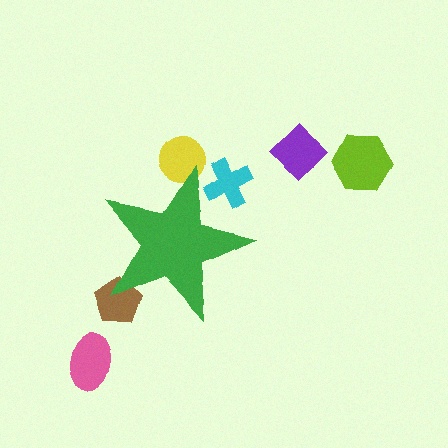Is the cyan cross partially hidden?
Yes, the cyan cross is partially hidden behind the green star.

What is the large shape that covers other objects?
A green star.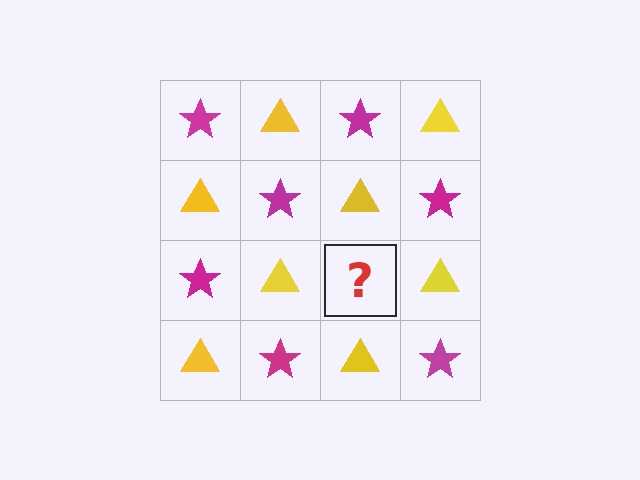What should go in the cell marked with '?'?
The missing cell should contain a magenta star.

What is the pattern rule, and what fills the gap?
The rule is that it alternates magenta star and yellow triangle in a checkerboard pattern. The gap should be filled with a magenta star.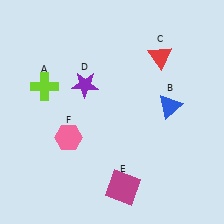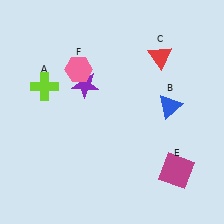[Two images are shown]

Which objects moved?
The objects that moved are: the magenta square (E), the pink hexagon (F).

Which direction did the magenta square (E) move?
The magenta square (E) moved right.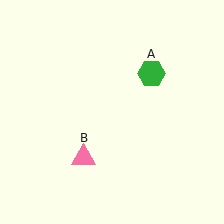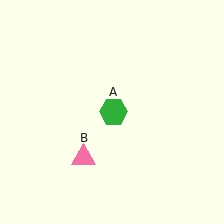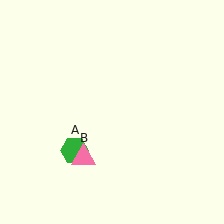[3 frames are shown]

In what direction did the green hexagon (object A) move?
The green hexagon (object A) moved down and to the left.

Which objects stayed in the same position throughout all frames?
Pink triangle (object B) remained stationary.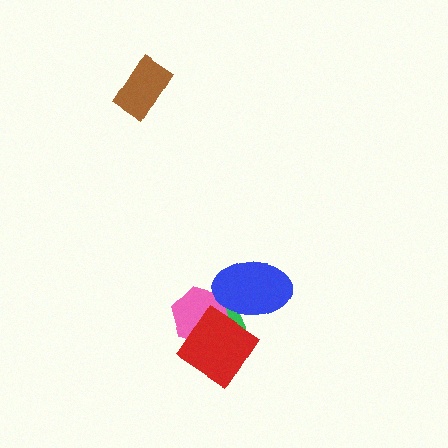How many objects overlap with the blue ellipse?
3 objects overlap with the blue ellipse.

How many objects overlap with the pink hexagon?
3 objects overlap with the pink hexagon.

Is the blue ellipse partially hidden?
No, no other shape covers it.